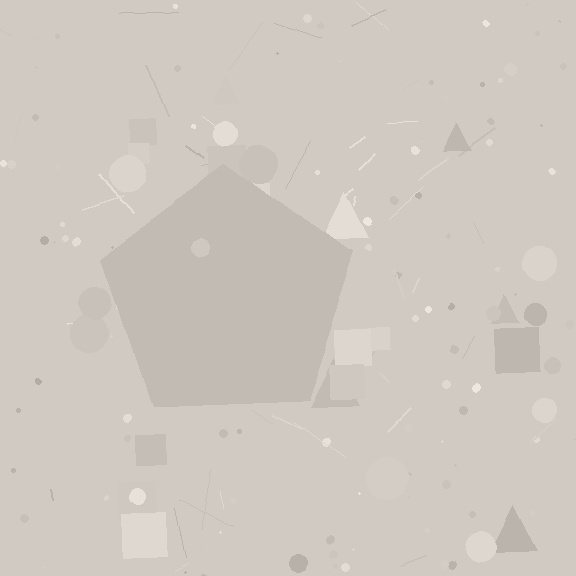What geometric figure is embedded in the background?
A pentagon is embedded in the background.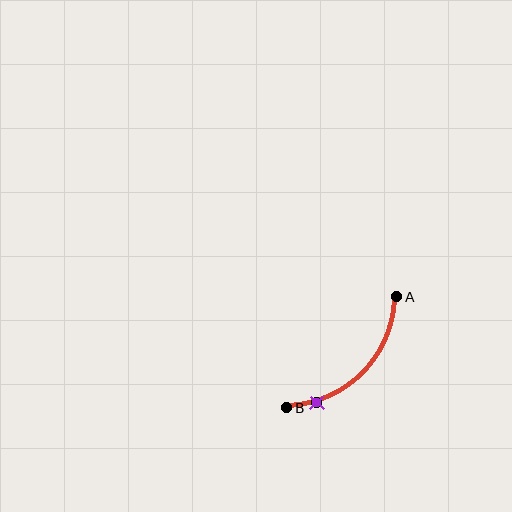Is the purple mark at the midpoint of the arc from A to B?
No. The purple mark lies on the arc but is closer to endpoint B. The arc midpoint would be at the point on the curve equidistant along the arc from both A and B.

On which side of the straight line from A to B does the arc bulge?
The arc bulges below and to the right of the straight line connecting A and B.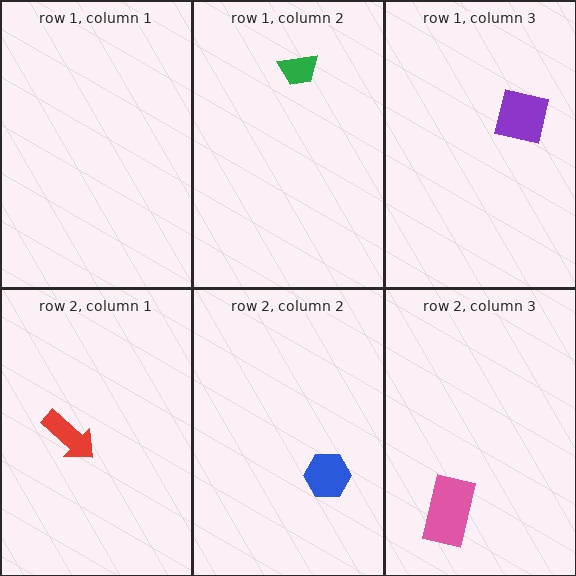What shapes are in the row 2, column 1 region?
The red arrow.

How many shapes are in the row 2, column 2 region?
1.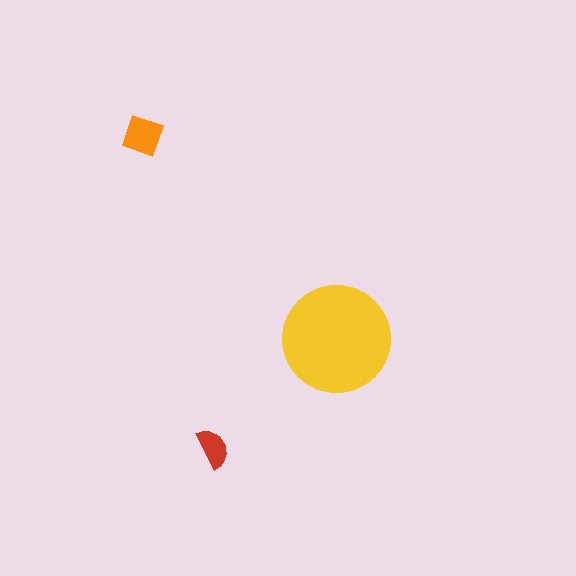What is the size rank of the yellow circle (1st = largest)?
1st.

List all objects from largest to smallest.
The yellow circle, the orange square, the red semicircle.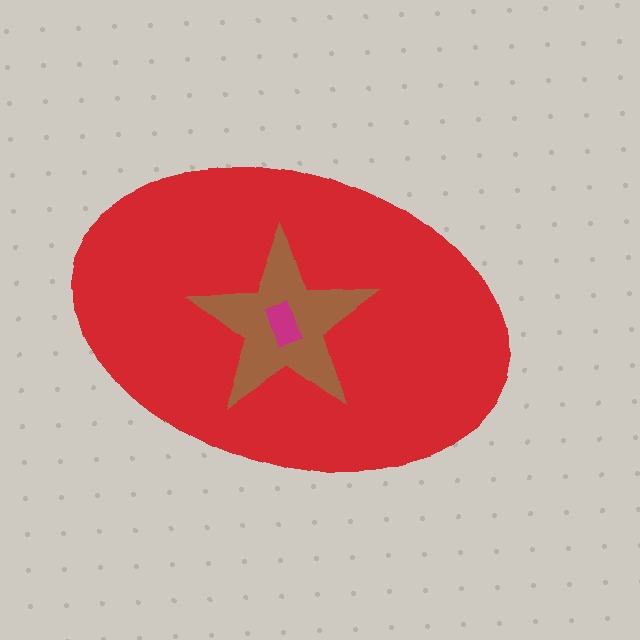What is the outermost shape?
The red ellipse.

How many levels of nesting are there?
3.